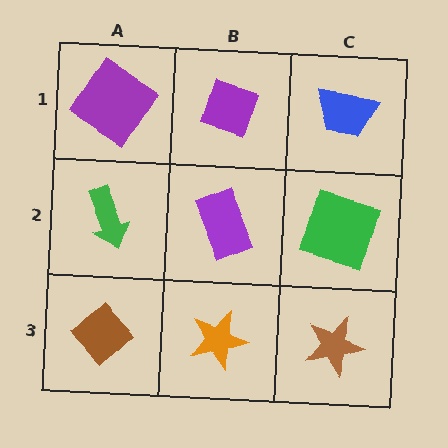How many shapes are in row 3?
3 shapes.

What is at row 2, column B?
A purple rectangle.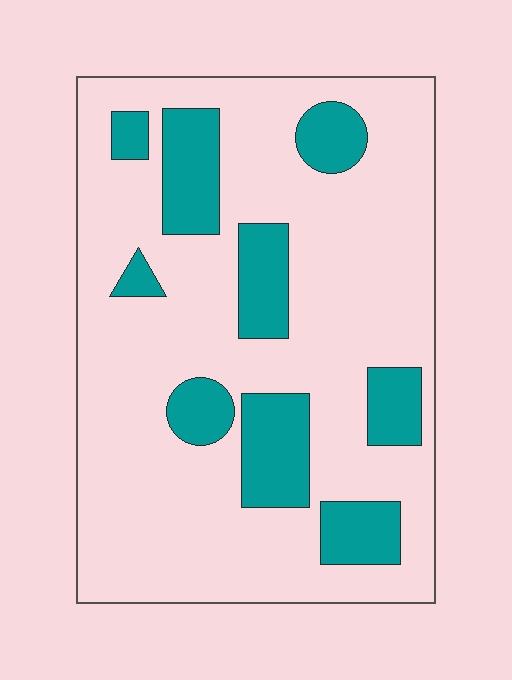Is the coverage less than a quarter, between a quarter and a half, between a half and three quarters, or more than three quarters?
Less than a quarter.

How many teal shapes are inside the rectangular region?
9.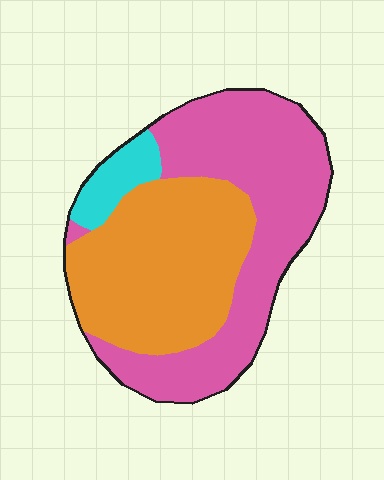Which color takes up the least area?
Cyan, at roughly 5%.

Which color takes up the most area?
Pink, at roughly 50%.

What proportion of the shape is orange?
Orange takes up about two fifths (2/5) of the shape.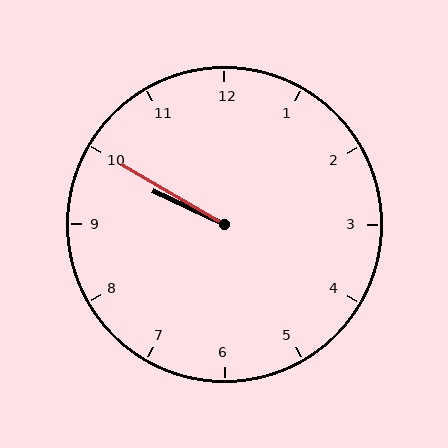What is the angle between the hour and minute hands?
Approximately 5 degrees.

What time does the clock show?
9:50.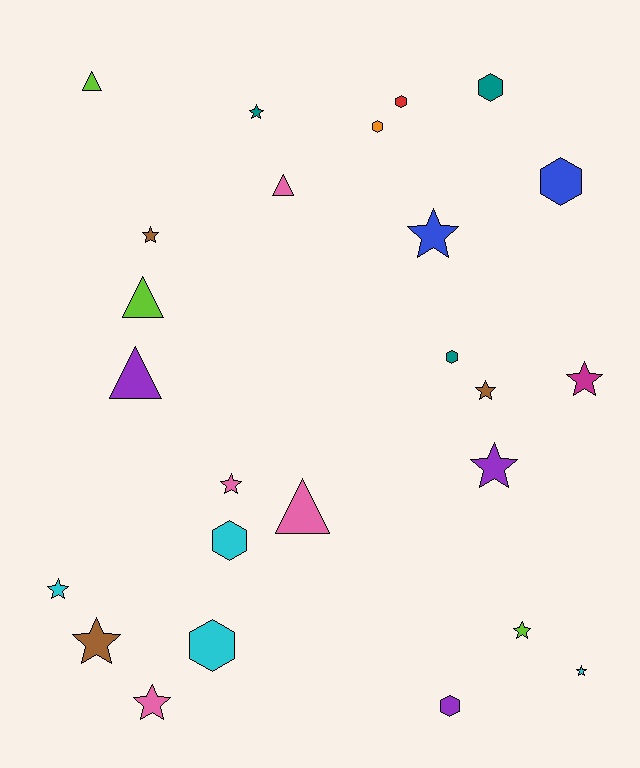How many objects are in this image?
There are 25 objects.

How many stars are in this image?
There are 12 stars.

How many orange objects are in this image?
There is 1 orange object.